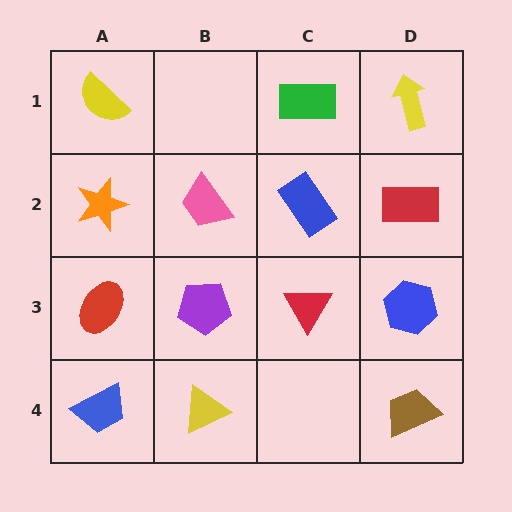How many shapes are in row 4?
3 shapes.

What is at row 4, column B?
A yellow triangle.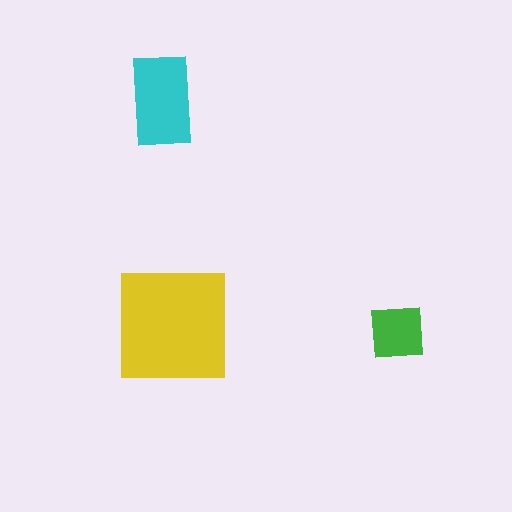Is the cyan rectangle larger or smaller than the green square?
Larger.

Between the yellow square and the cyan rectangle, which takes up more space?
The yellow square.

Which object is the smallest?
The green square.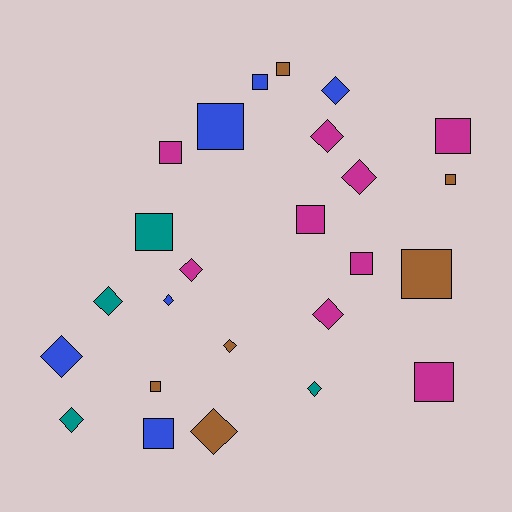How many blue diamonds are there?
There are 3 blue diamonds.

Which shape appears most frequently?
Square, with 13 objects.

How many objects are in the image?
There are 25 objects.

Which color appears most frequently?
Magenta, with 9 objects.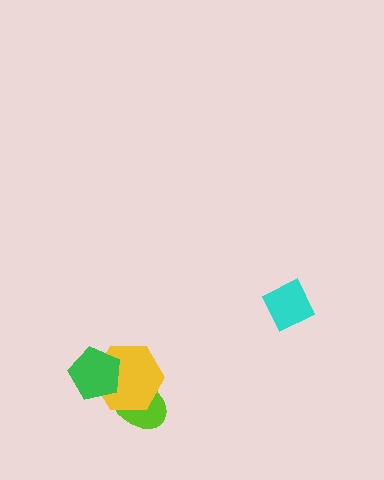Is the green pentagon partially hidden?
No, no other shape covers it.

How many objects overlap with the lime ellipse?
2 objects overlap with the lime ellipse.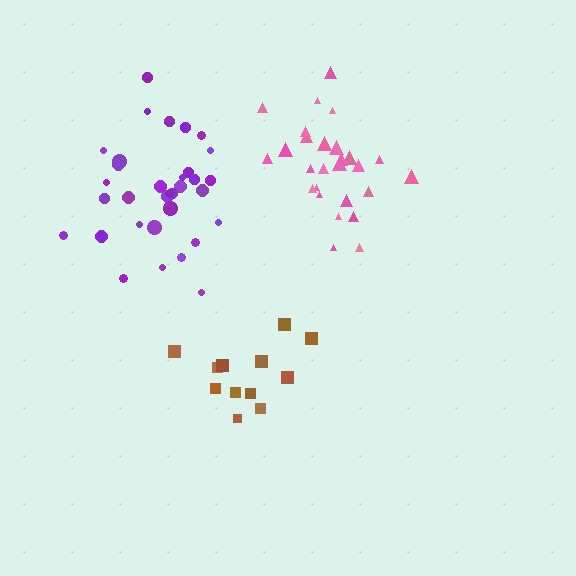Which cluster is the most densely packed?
Pink.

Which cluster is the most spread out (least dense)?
Purple.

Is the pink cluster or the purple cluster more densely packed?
Pink.